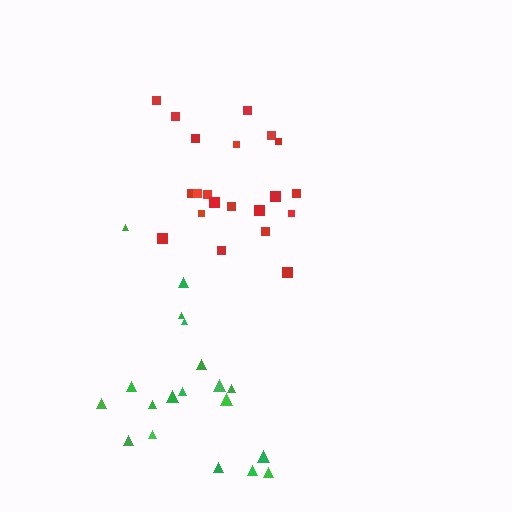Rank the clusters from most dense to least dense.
red, green.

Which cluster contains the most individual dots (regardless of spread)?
Red (21).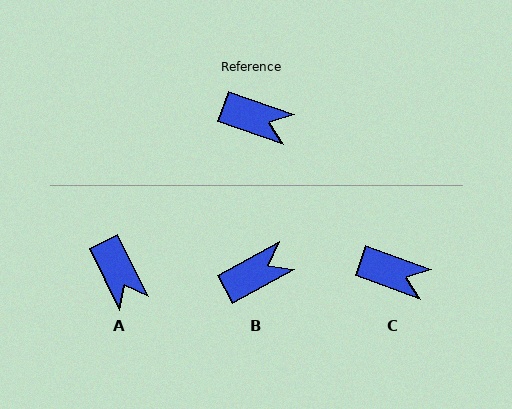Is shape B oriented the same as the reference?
No, it is off by about 48 degrees.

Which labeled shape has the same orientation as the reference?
C.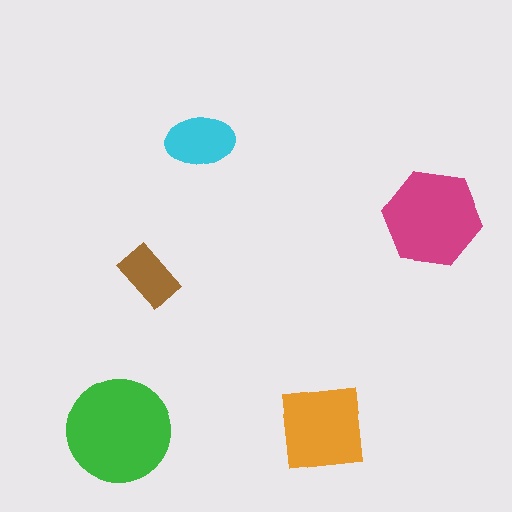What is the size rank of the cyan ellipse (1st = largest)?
4th.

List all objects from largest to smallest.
The green circle, the magenta hexagon, the orange square, the cyan ellipse, the brown rectangle.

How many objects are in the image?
There are 5 objects in the image.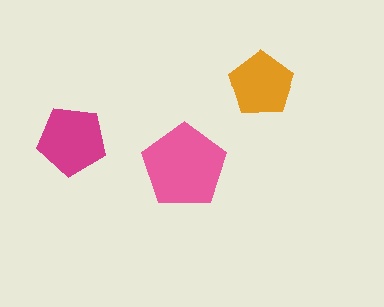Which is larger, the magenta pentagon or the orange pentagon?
The magenta one.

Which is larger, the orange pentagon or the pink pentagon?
The pink one.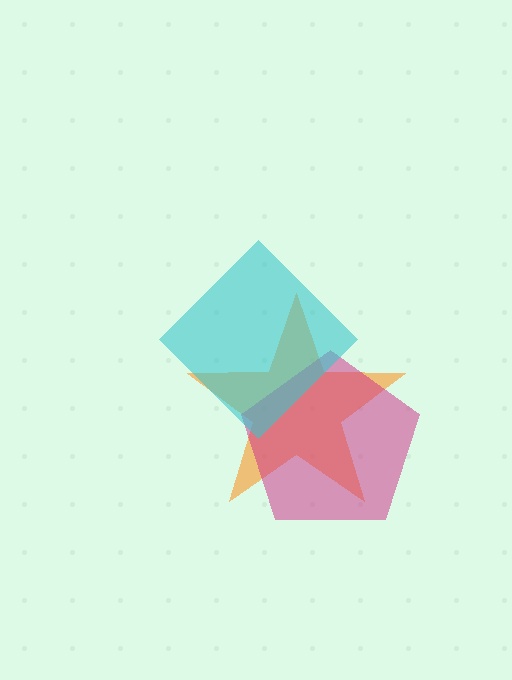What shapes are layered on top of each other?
The layered shapes are: an orange star, a magenta pentagon, a cyan diamond.